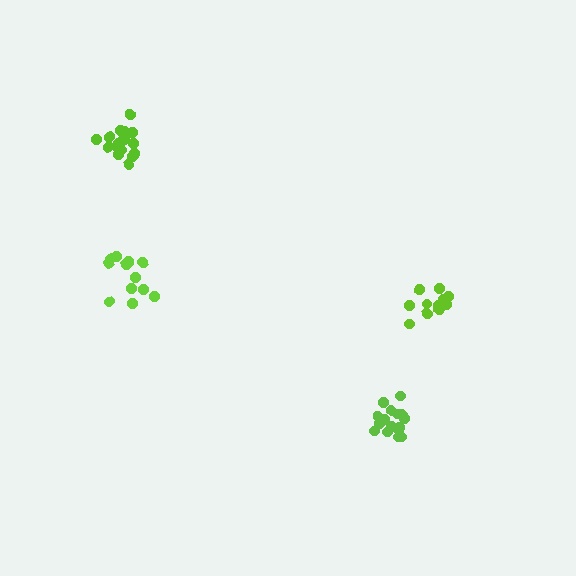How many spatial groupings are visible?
There are 4 spatial groupings.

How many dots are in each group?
Group 1: 13 dots, Group 2: 18 dots, Group 3: 17 dots, Group 4: 12 dots (60 total).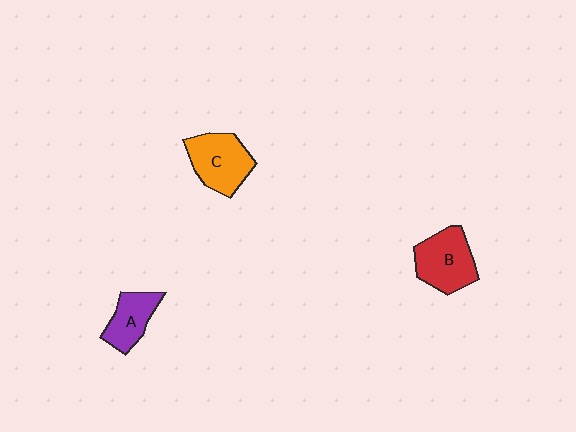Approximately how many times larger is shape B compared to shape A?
Approximately 1.4 times.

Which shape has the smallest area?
Shape A (purple).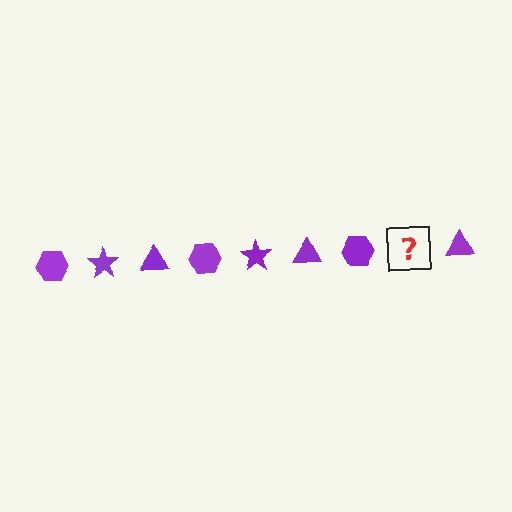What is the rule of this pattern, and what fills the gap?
The rule is that the pattern cycles through hexagon, star, triangle shapes in purple. The gap should be filled with a purple star.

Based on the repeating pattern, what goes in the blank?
The blank should be a purple star.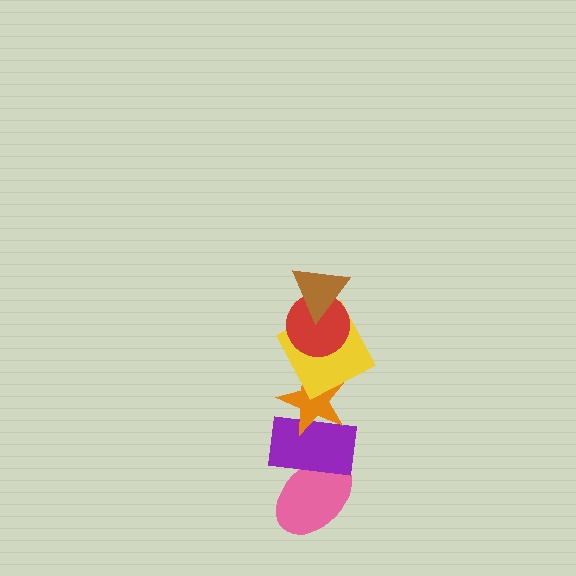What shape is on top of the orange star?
The yellow square is on top of the orange star.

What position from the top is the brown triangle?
The brown triangle is 1st from the top.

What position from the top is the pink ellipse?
The pink ellipse is 6th from the top.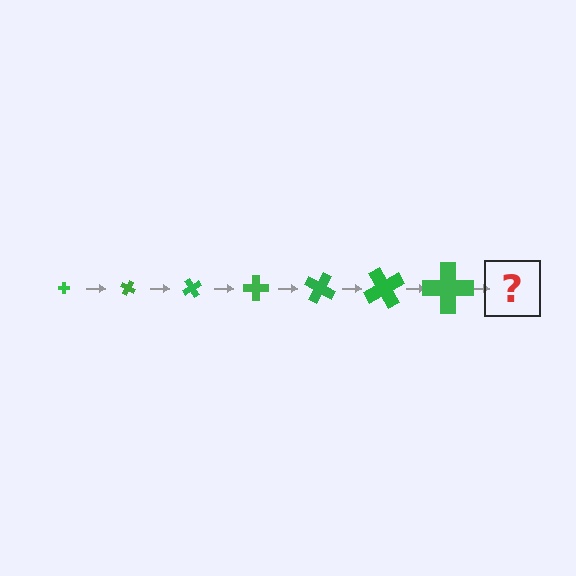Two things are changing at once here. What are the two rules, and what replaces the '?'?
The two rules are that the cross grows larger each step and it rotates 30 degrees each step. The '?' should be a cross, larger than the previous one and rotated 210 degrees from the start.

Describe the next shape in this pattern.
It should be a cross, larger than the previous one and rotated 210 degrees from the start.